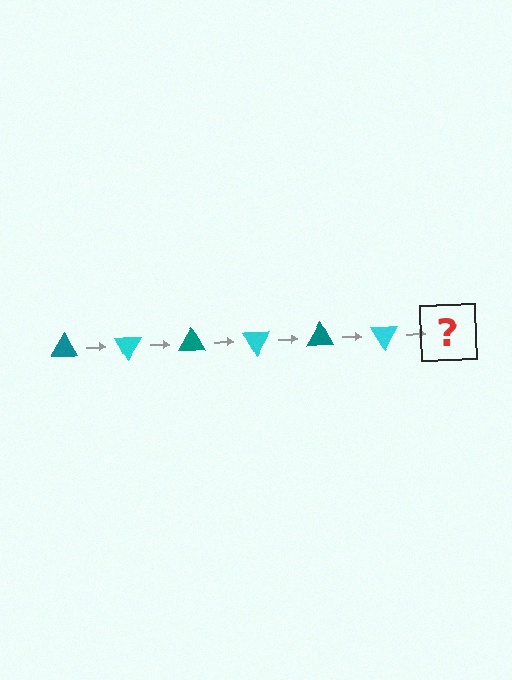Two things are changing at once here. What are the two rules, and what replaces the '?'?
The two rules are that it rotates 60 degrees each step and the color cycles through teal and cyan. The '?' should be a teal triangle, rotated 360 degrees from the start.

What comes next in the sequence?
The next element should be a teal triangle, rotated 360 degrees from the start.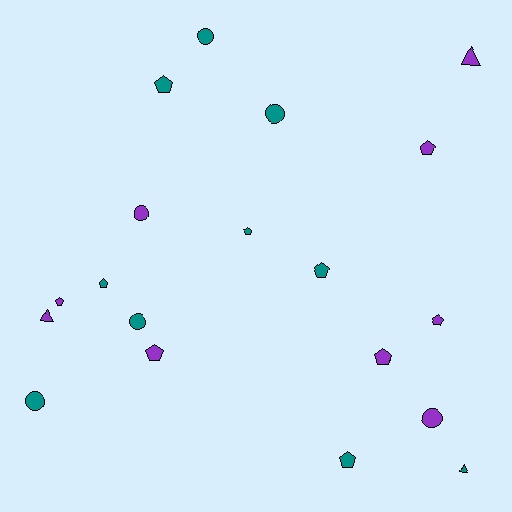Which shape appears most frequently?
Pentagon, with 10 objects.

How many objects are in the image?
There are 19 objects.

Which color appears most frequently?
Teal, with 10 objects.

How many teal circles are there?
There are 4 teal circles.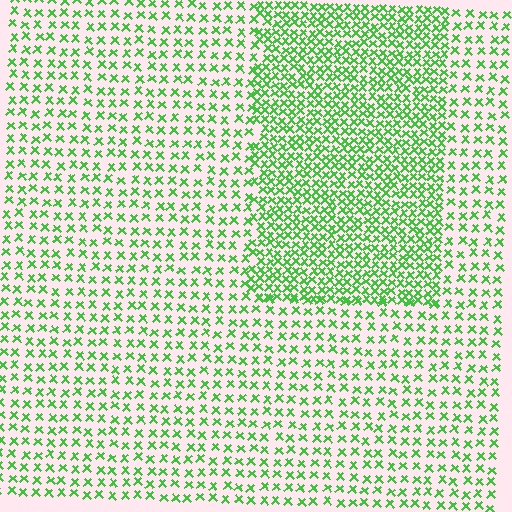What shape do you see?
I see a rectangle.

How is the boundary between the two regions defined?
The boundary is defined by a change in element density (approximately 2.0x ratio). All elements are the same color, size, and shape.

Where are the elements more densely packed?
The elements are more densely packed inside the rectangle boundary.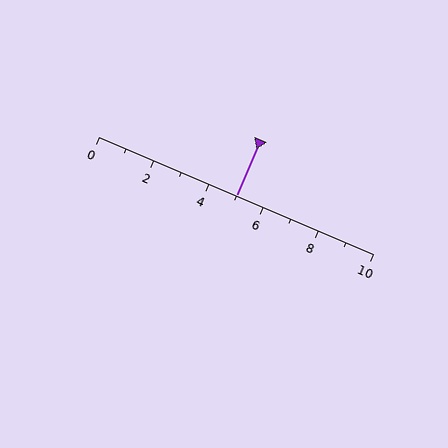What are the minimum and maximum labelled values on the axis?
The axis runs from 0 to 10.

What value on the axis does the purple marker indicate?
The marker indicates approximately 5.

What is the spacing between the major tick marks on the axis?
The major ticks are spaced 2 apart.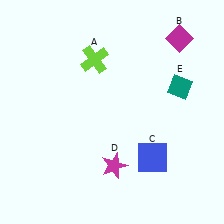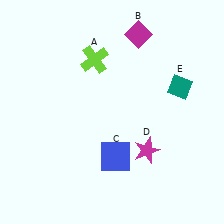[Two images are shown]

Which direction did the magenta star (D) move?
The magenta star (D) moved right.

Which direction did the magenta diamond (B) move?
The magenta diamond (B) moved left.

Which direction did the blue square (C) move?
The blue square (C) moved left.